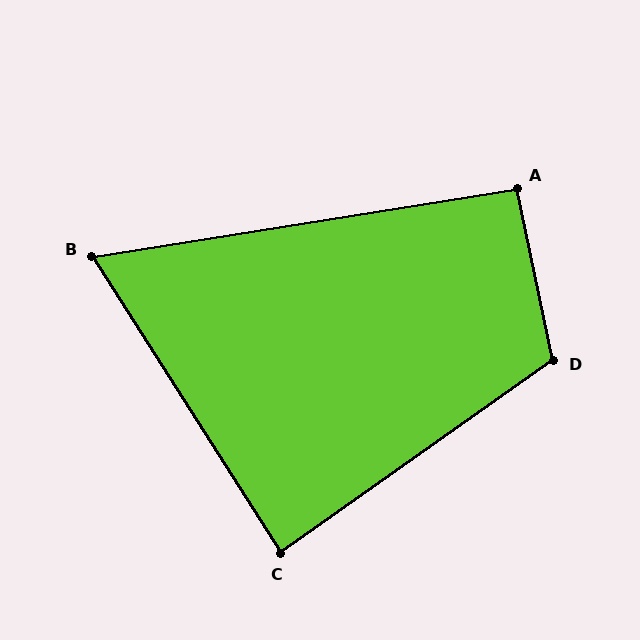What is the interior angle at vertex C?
Approximately 87 degrees (approximately right).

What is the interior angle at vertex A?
Approximately 93 degrees (approximately right).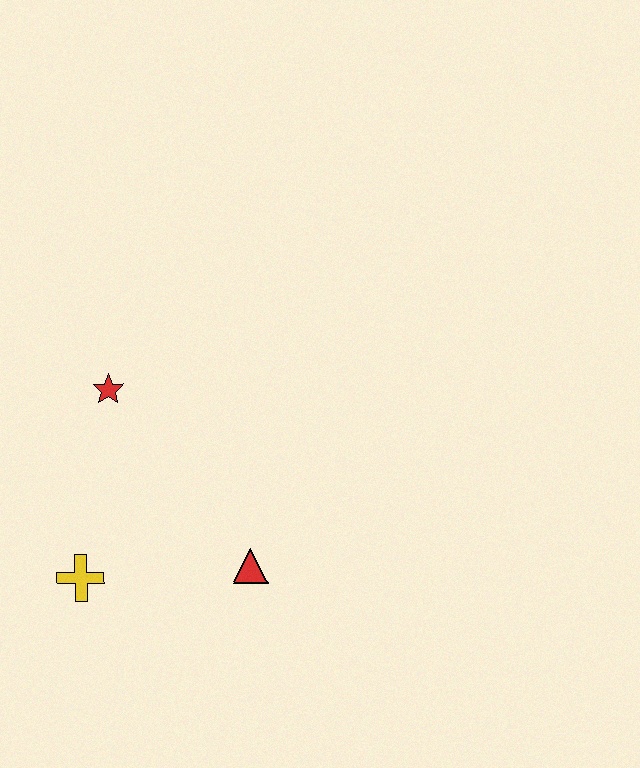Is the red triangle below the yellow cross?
No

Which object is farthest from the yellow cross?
The red star is farthest from the yellow cross.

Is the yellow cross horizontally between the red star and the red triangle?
No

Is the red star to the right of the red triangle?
No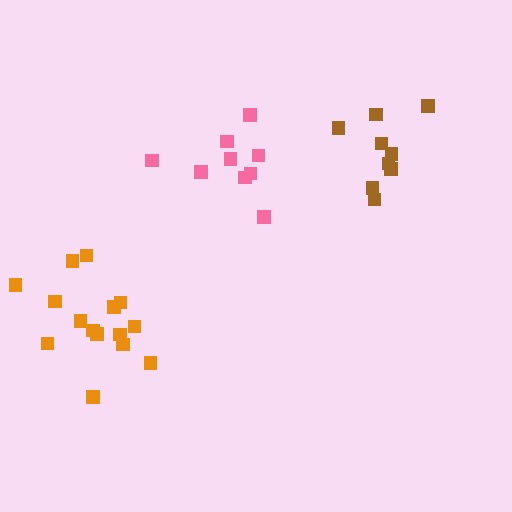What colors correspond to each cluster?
The clusters are colored: brown, pink, orange.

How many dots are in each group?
Group 1: 9 dots, Group 2: 9 dots, Group 3: 15 dots (33 total).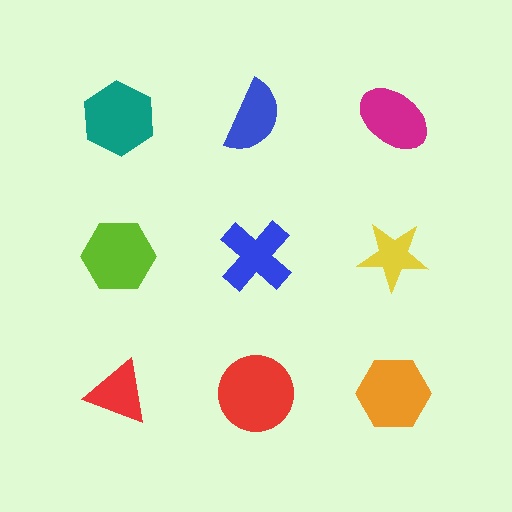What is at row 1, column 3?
A magenta ellipse.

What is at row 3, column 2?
A red circle.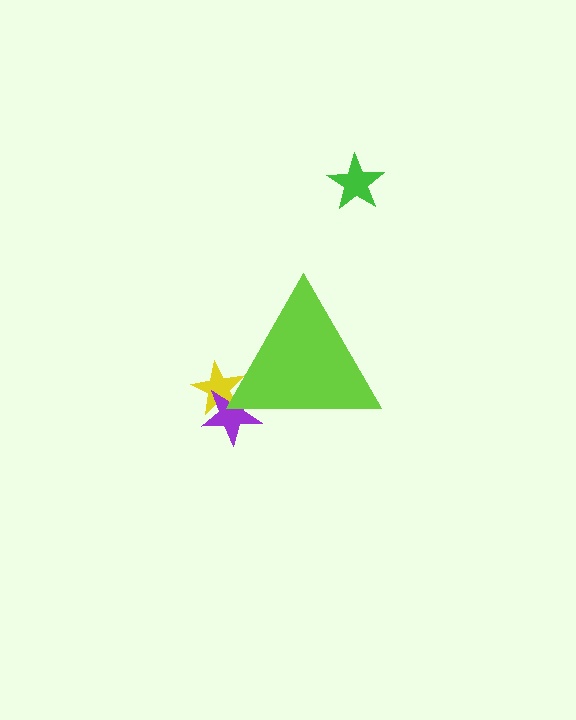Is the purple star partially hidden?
Yes, the purple star is partially hidden behind the lime triangle.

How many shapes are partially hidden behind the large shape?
2 shapes are partially hidden.